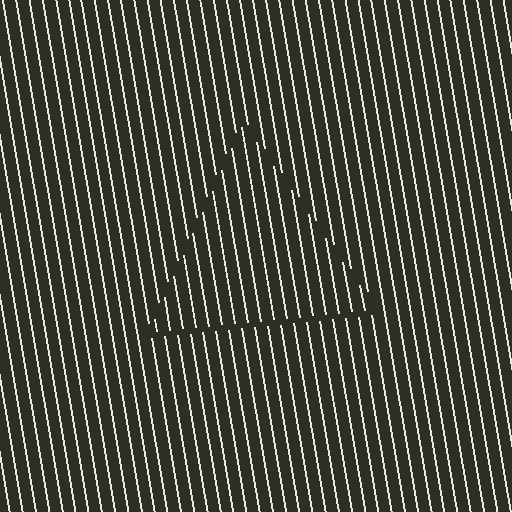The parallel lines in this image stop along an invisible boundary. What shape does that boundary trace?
An illusory triangle. The interior of the shape contains the same grating, shifted by half a period — the contour is defined by the phase discontinuity where line-ends from the inner and outer gratings abut.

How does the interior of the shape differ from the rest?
The interior of the shape contains the same grating, shifted by half a period — the contour is defined by the phase discontinuity where line-ends from the inner and outer gratings abut.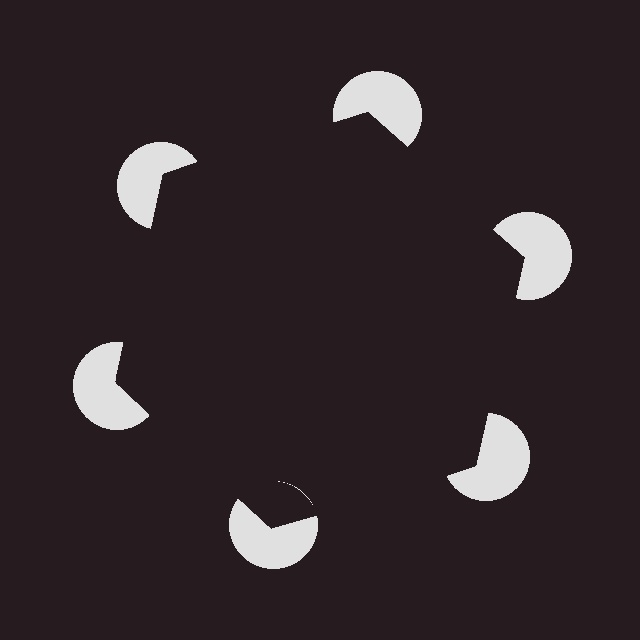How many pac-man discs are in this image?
There are 6 — one at each vertex of the illusory hexagon.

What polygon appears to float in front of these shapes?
An illusory hexagon — its edges are inferred from the aligned wedge cuts in the pac-man discs, not physically drawn.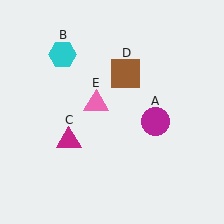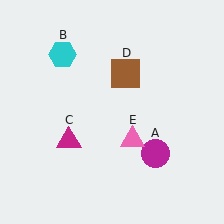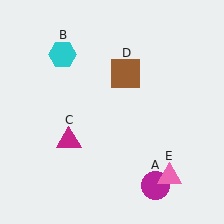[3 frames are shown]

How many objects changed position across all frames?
2 objects changed position: magenta circle (object A), pink triangle (object E).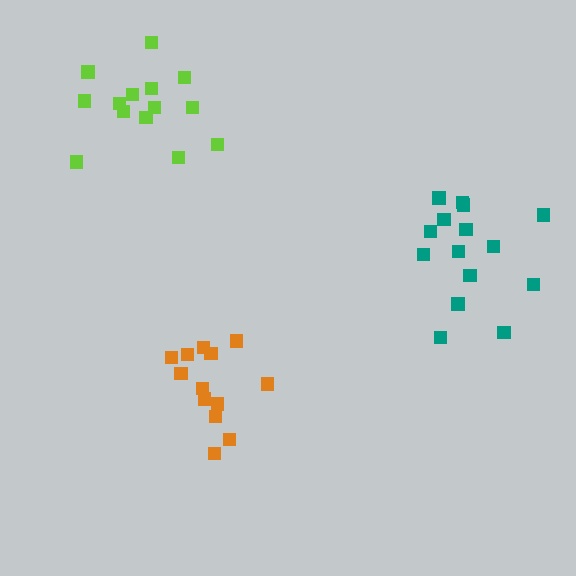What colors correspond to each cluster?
The clusters are colored: teal, lime, orange.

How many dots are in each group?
Group 1: 15 dots, Group 2: 14 dots, Group 3: 13 dots (42 total).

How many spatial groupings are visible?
There are 3 spatial groupings.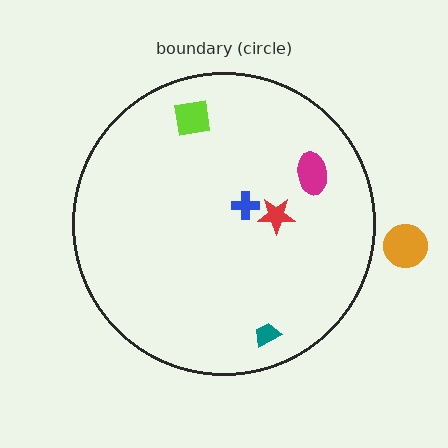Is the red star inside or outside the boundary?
Inside.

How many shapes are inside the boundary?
5 inside, 1 outside.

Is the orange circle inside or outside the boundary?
Outside.